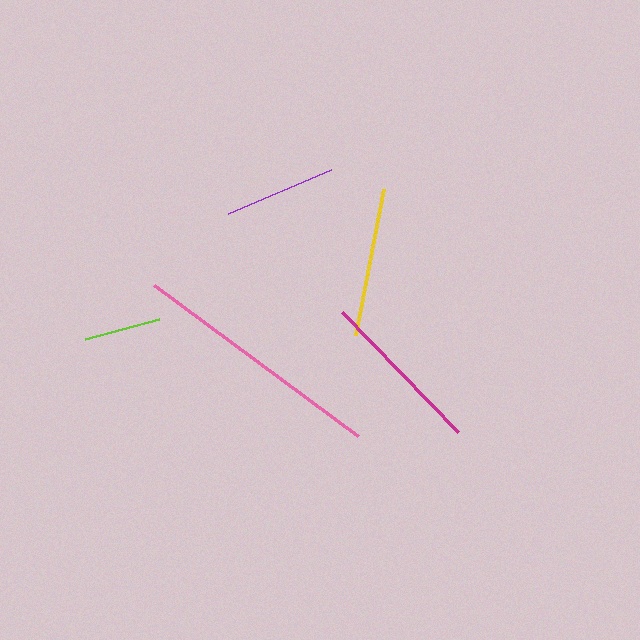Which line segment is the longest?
The pink line is the longest at approximately 254 pixels.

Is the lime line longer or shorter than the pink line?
The pink line is longer than the lime line.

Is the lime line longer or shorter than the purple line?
The purple line is longer than the lime line.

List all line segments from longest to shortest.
From longest to shortest: pink, magenta, yellow, purple, lime.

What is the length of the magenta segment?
The magenta segment is approximately 167 pixels long.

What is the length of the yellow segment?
The yellow segment is approximately 149 pixels long.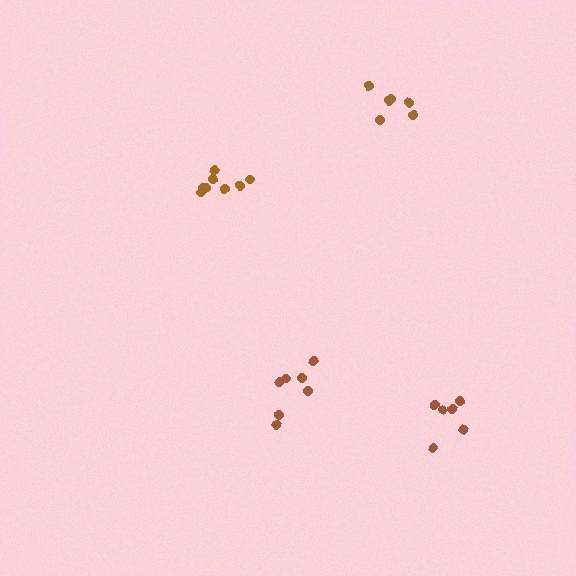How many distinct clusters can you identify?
There are 4 distinct clusters.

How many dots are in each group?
Group 1: 7 dots, Group 2: 8 dots, Group 3: 6 dots, Group 4: 6 dots (27 total).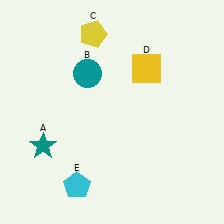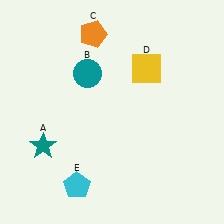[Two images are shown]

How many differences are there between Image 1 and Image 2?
There is 1 difference between the two images.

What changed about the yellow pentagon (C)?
In Image 1, C is yellow. In Image 2, it changed to orange.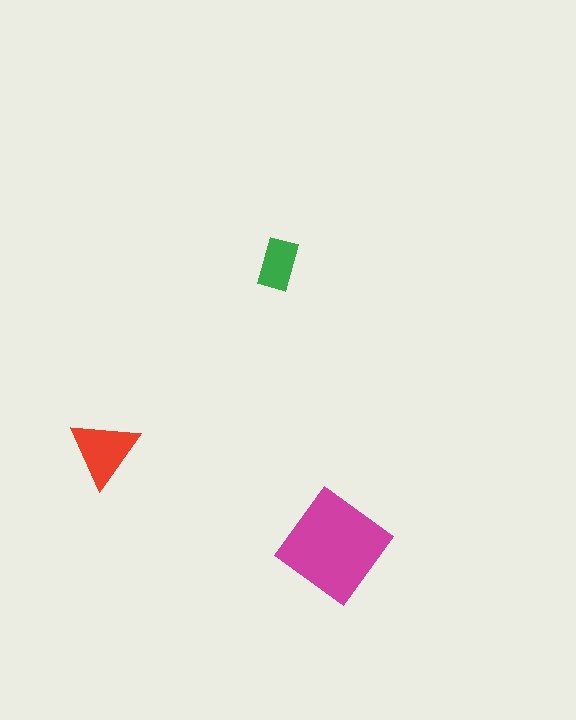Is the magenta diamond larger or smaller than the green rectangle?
Larger.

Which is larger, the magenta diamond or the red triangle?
The magenta diamond.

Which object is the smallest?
The green rectangle.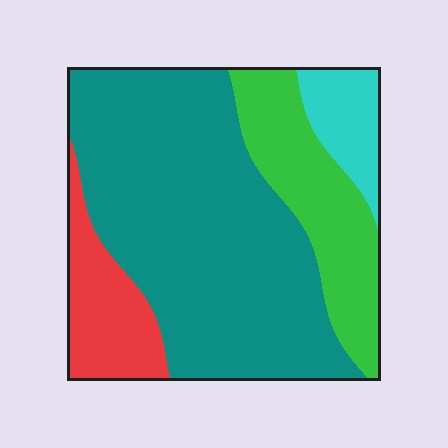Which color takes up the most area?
Teal, at roughly 60%.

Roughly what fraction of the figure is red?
Red takes up about one eighth (1/8) of the figure.